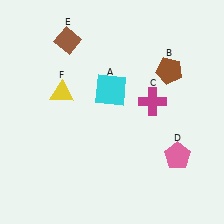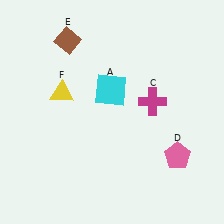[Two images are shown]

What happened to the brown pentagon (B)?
The brown pentagon (B) was removed in Image 2. It was in the top-right area of Image 1.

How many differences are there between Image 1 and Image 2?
There is 1 difference between the two images.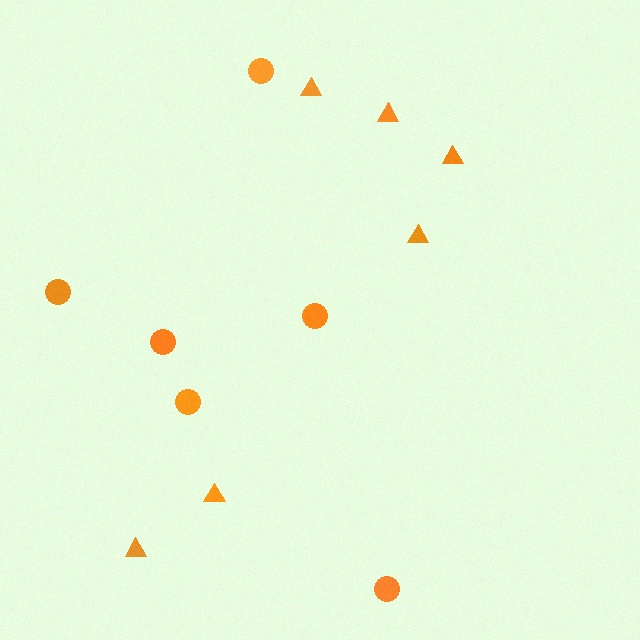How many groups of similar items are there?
There are 2 groups: one group of circles (6) and one group of triangles (6).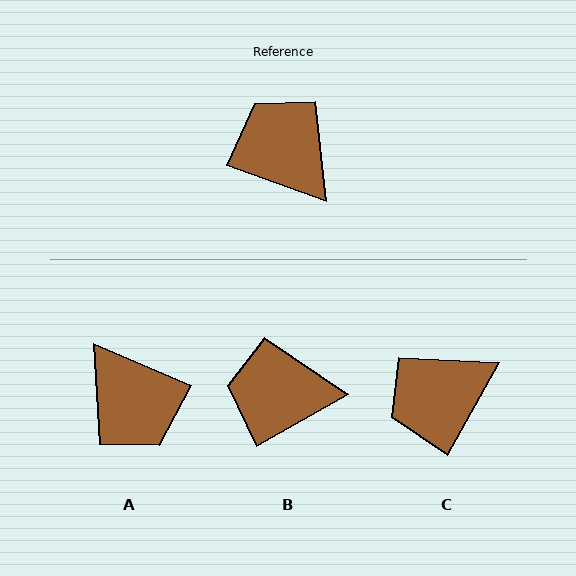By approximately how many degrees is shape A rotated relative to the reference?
Approximately 177 degrees counter-clockwise.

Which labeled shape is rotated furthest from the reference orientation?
A, about 177 degrees away.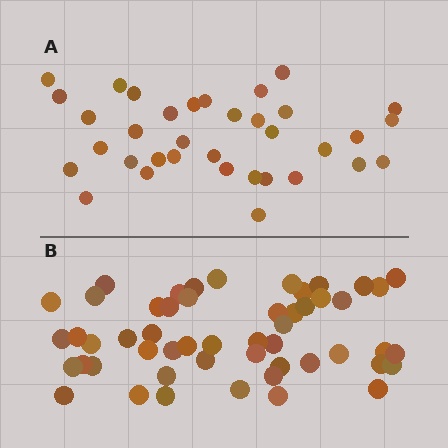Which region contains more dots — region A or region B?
Region B (the bottom region) has more dots.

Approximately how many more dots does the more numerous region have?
Region B has approximately 15 more dots than region A.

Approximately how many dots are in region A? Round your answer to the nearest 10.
About 40 dots. (The exact count is 35, which rounds to 40.)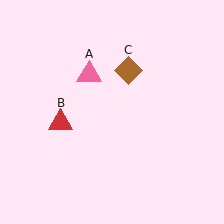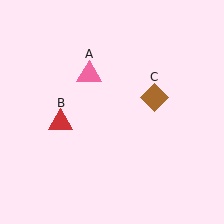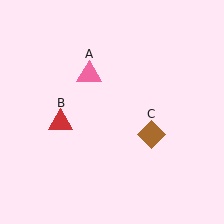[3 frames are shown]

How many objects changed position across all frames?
1 object changed position: brown diamond (object C).